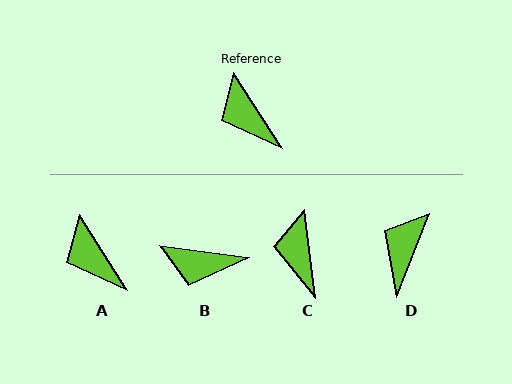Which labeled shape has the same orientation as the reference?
A.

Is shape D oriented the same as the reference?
No, it is off by about 54 degrees.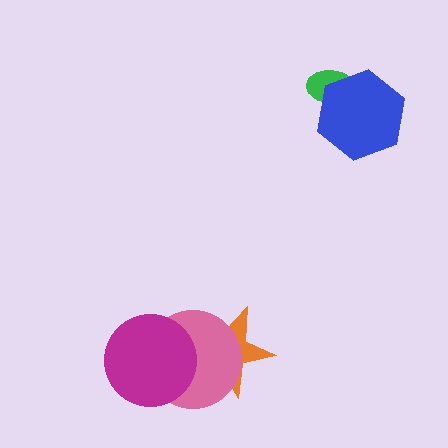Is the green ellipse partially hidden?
Yes, it is partially covered by another shape.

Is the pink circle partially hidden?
Yes, it is partially covered by another shape.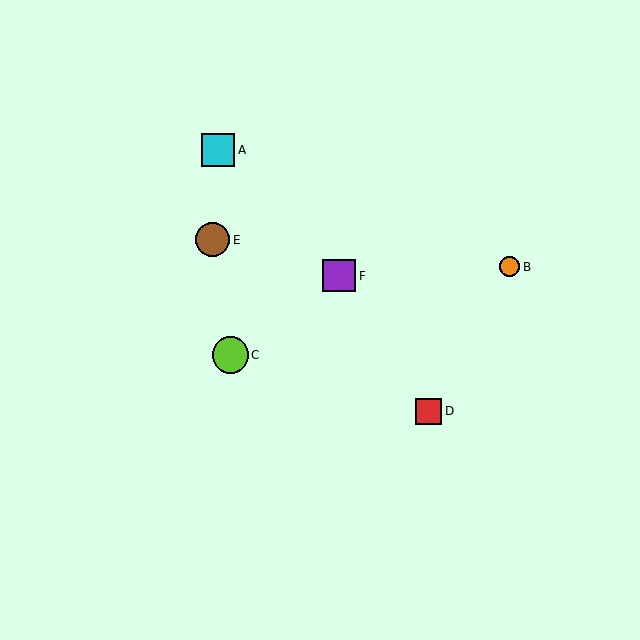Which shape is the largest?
The lime circle (labeled C) is the largest.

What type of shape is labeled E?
Shape E is a brown circle.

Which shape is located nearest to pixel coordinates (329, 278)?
The purple square (labeled F) at (339, 276) is nearest to that location.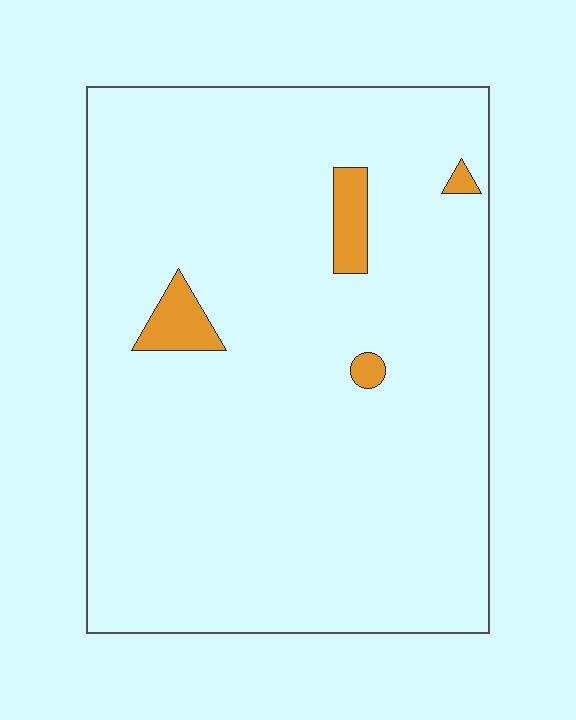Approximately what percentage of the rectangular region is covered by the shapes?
Approximately 5%.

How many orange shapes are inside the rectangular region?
4.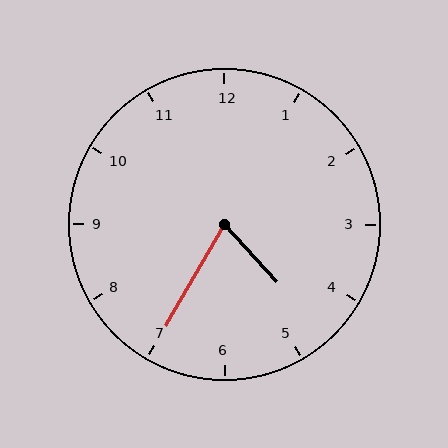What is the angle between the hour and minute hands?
Approximately 72 degrees.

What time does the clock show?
4:35.